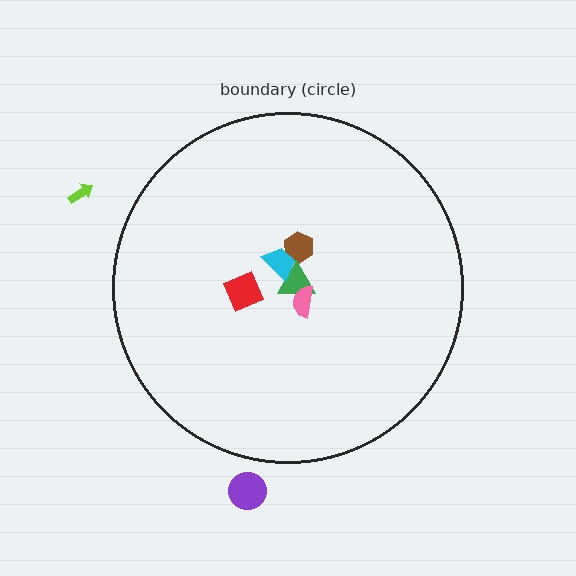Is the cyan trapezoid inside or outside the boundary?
Inside.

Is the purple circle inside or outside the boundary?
Outside.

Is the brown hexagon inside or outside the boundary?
Inside.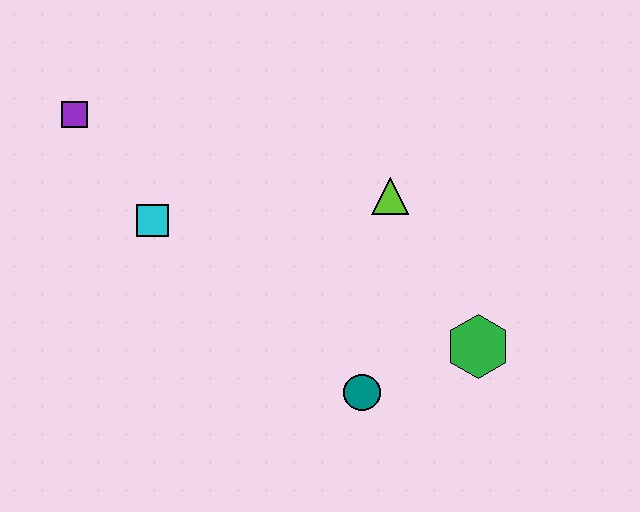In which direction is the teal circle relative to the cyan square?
The teal circle is to the right of the cyan square.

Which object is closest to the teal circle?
The green hexagon is closest to the teal circle.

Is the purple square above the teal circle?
Yes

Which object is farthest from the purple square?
The green hexagon is farthest from the purple square.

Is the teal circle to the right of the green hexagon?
No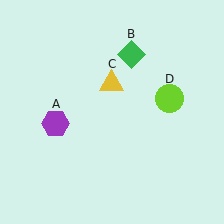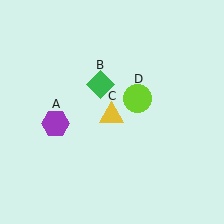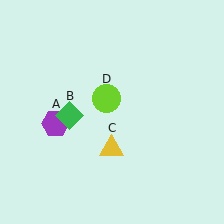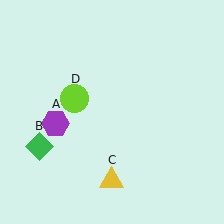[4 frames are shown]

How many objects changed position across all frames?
3 objects changed position: green diamond (object B), yellow triangle (object C), lime circle (object D).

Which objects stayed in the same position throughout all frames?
Purple hexagon (object A) remained stationary.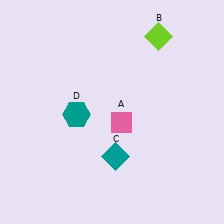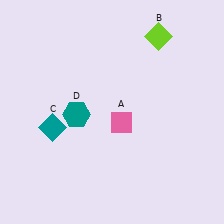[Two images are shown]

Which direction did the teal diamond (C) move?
The teal diamond (C) moved left.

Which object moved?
The teal diamond (C) moved left.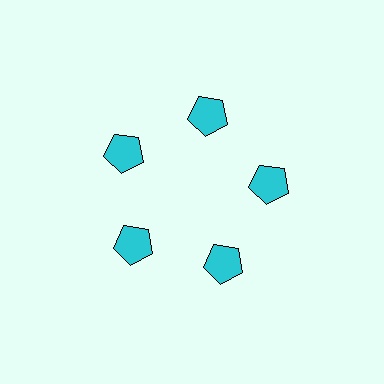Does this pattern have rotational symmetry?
Yes, this pattern has 5-fold rotational symmetry. It looks the same after rotating 72 degrees around the center.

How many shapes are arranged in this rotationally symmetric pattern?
There are 5 shapes, arranged in 5 groups of 1.